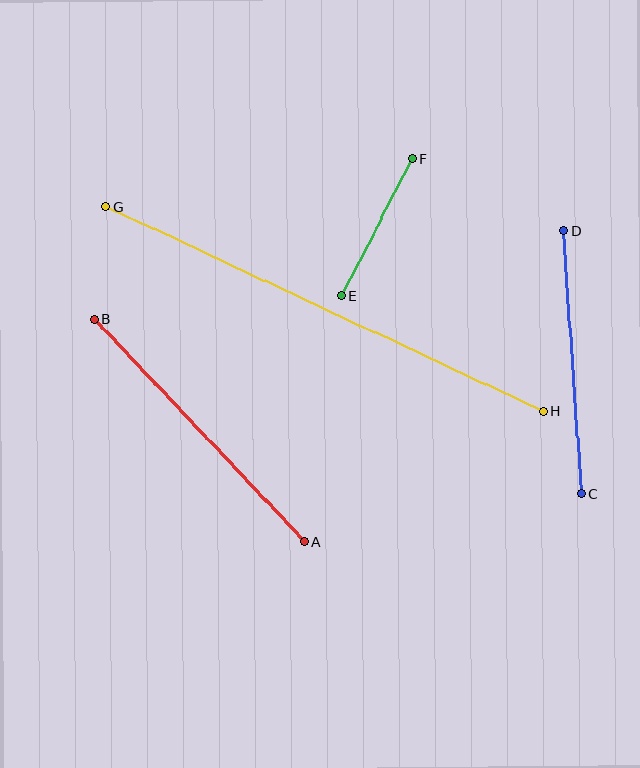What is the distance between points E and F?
The distance is approximately 154 pixels.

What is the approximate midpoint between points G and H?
The midpoint is at approximately (325, 309) pixels.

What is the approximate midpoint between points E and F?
The midpoint is at approximately (377, 227) pixels.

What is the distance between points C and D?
The distance is approximately 264 pixels.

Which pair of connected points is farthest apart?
Points G and H are farthest apart.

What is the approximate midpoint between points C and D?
The midpoint is at approximately (572, 362) pixels.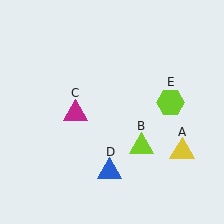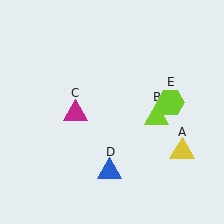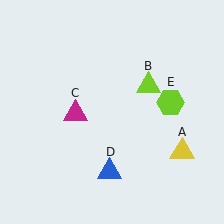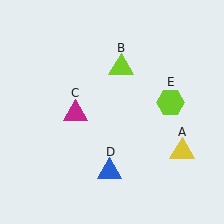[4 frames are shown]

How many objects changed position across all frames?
1 object changed position: lime triangle (object B).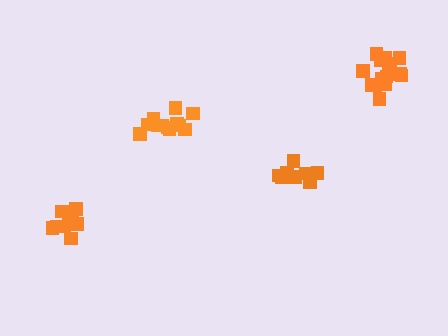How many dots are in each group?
Group 1: 9 dots, Group 2: 15 dots, Group 3: 12 dots, Group 4: 9 dots (45 total).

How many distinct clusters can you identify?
There are 4 distinct clusters.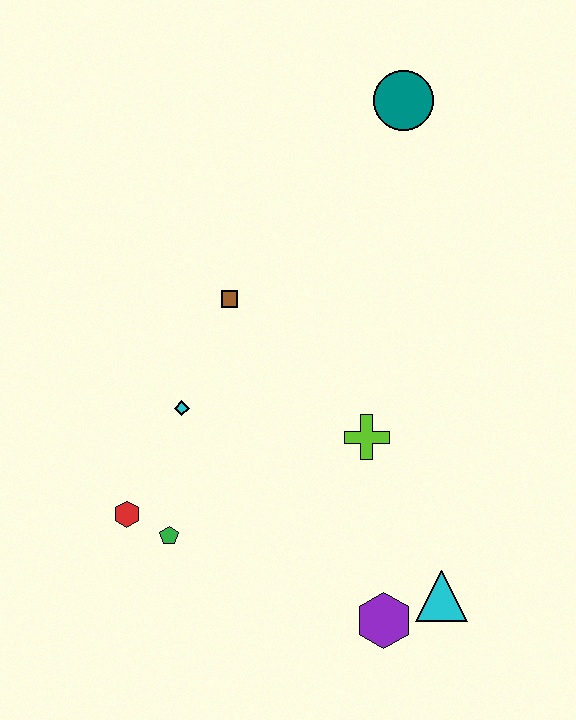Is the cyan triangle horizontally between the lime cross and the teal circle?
No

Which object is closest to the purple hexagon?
The cyan triangle is closest to the purple hexagon.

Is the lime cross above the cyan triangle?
Yes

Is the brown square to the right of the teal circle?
No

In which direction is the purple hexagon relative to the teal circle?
The purple hexagon is below the teal circle.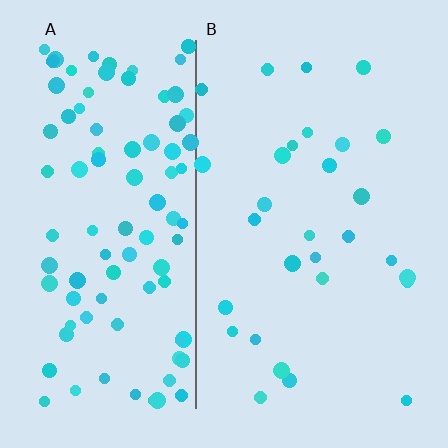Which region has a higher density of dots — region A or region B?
A (the left).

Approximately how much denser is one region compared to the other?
Approximately 3.3× — region A over region B.